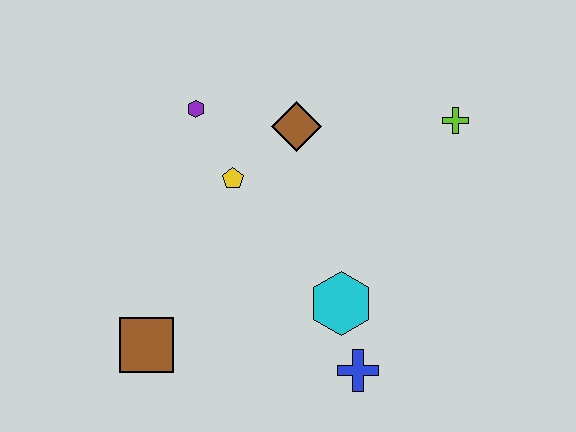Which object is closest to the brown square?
The yellow pentagon is closest to the brown square.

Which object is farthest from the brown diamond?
The brown square is farthest from the brown diamond.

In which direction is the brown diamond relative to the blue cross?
The brown diamond is above the blue cross.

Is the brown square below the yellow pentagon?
Yes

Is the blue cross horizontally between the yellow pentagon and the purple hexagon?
No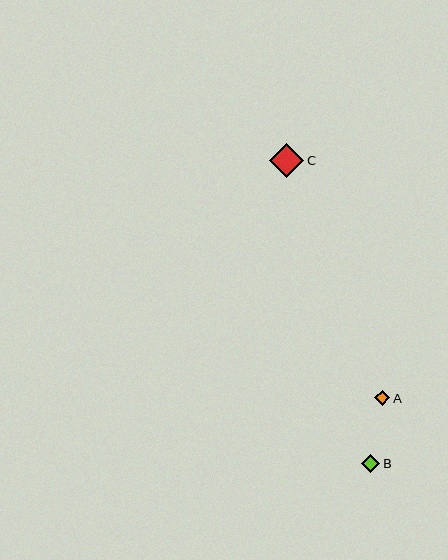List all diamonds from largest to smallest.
From largest to smallest: C, B, A.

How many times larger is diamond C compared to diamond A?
Diamond C is approximately 2.2 times the size of diamond A.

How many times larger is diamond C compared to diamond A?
Diamond C is approximately 2.2 times the size of diamond A.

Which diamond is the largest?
Diamond C is the largest with a size of approximately 34 pixels.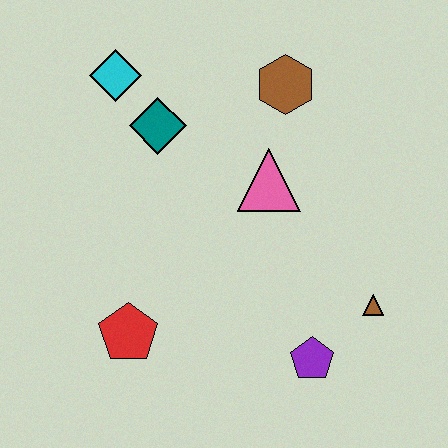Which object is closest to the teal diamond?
The cyan diamond is closest to the teal diamond.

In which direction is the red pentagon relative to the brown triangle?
The red pentagon is to the left of the brown triangle.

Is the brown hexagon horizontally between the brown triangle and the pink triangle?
Yes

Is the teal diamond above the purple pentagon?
Yes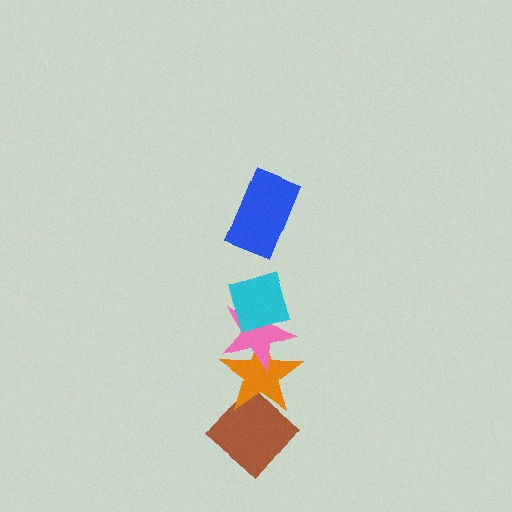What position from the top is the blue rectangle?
The blue rectangle is 1st from the top.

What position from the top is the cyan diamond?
The cyan diamond is 2nd from the top.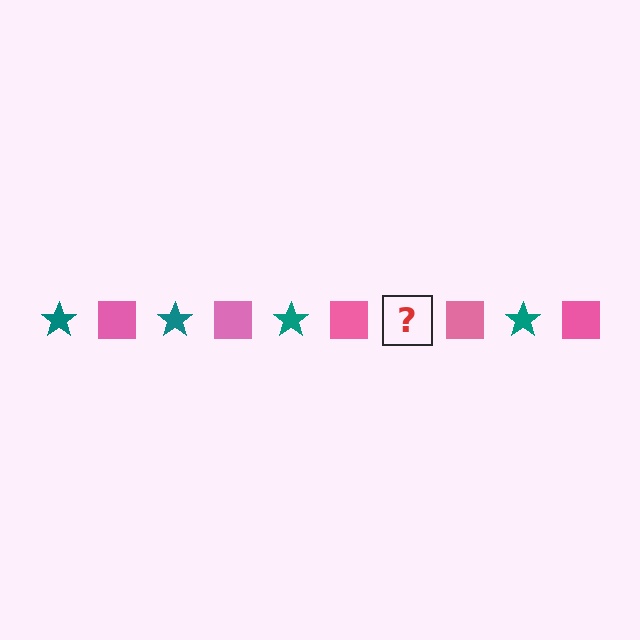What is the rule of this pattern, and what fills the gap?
The rule is that the pattern alternates between teal star and pink square. The gap should be filled with a teal star.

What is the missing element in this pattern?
The missing element is a teal star.